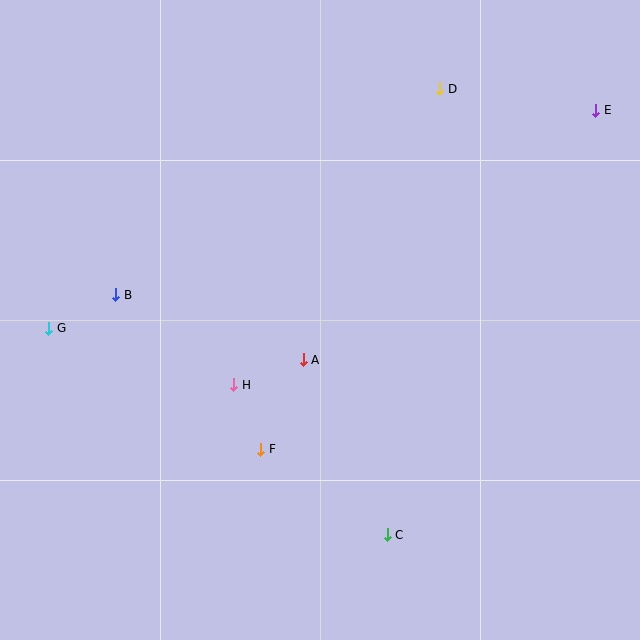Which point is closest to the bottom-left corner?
Point G is closest to the bottom-left corner.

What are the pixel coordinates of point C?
Point C is at (387, 535).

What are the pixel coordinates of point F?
Point F is at (261, 449).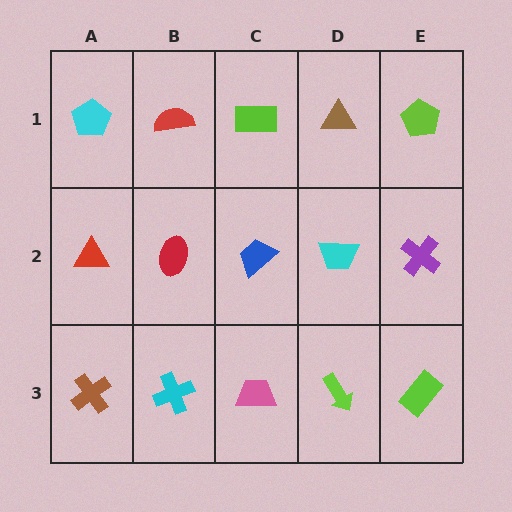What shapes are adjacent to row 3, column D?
A cyan trapezoid (row 2, column D), a pink trapezoid (row 3, column C), a lime rectangle (row 3, column E).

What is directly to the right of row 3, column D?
A lime rectangle.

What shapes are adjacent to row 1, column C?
A blue trapezoid (row 2, column C), a red semicircle (row 1, column B), a brown triangle (row 1, column D).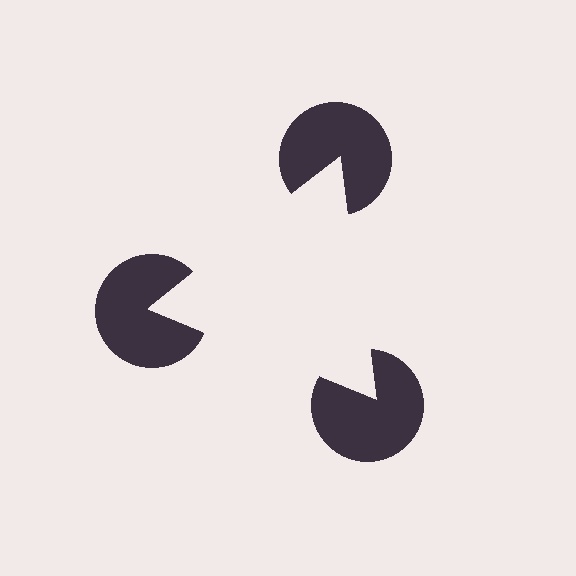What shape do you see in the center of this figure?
An illusory triangle — its edges are inferred from the aligned wedge cuts in the pac-man discs, not physically drawn.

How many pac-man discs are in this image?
There are 3 — one at each vertex of the illusory triangle.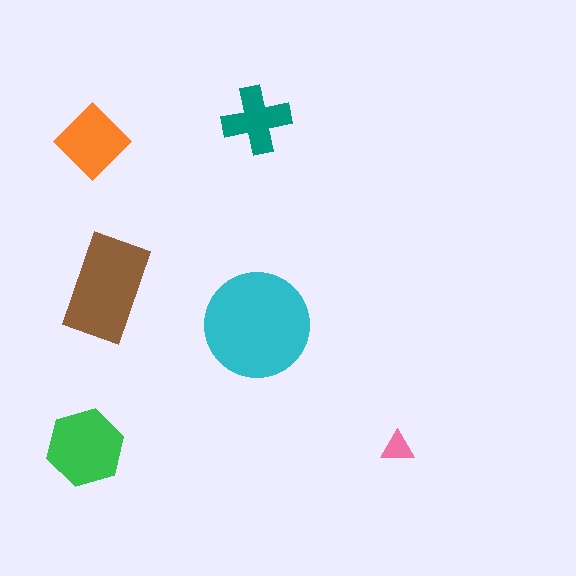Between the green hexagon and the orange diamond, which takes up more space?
The green hexagon.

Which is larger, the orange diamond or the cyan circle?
The cyan circle.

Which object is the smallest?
The pink triangle.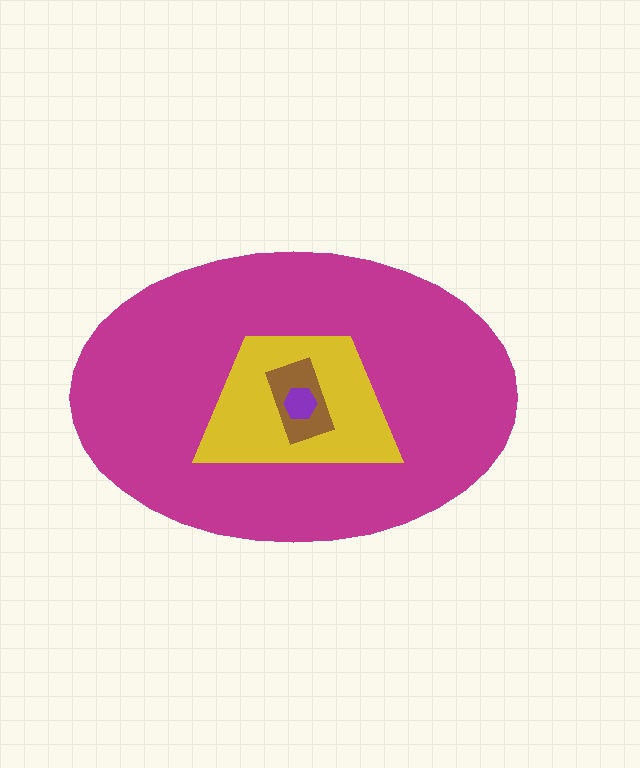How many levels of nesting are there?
4.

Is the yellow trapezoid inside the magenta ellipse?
Yes.